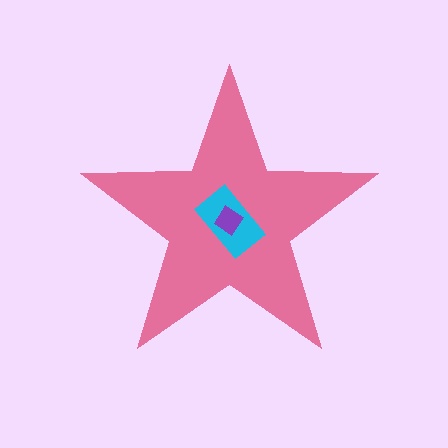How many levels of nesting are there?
3.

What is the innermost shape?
The purple diamond.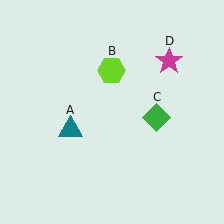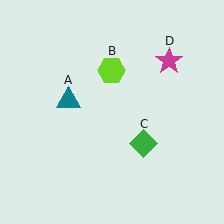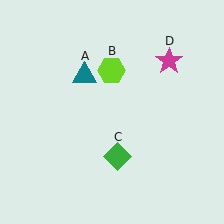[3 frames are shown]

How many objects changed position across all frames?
2 objects changed position: teal triangle (object A), green diamond (object C).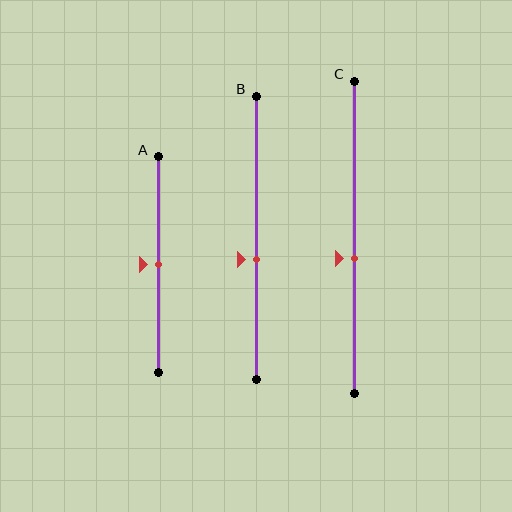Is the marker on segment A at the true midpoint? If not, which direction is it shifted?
Yes, the marker on segment A is at the true midpoint.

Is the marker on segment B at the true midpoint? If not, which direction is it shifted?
No, the marker on segment B is shifted downward by about 8% of the segment length.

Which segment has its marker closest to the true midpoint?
Segment A has its marker closest to the true midpoint.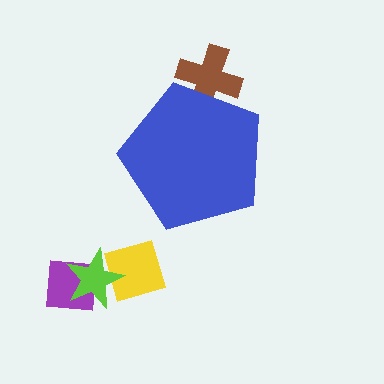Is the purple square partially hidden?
No, the purple square is fully visible.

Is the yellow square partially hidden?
No, the yellow square is fully visible.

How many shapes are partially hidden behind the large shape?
1 shape is partially hidden.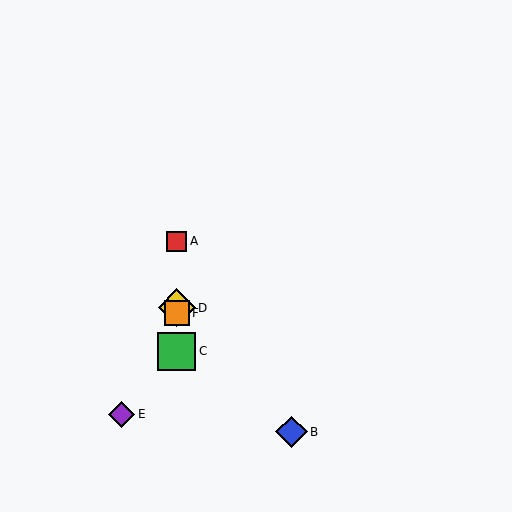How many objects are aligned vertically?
4 objects (A, C, D, F) are aligned vertically.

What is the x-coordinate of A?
Object A is at x≈177.